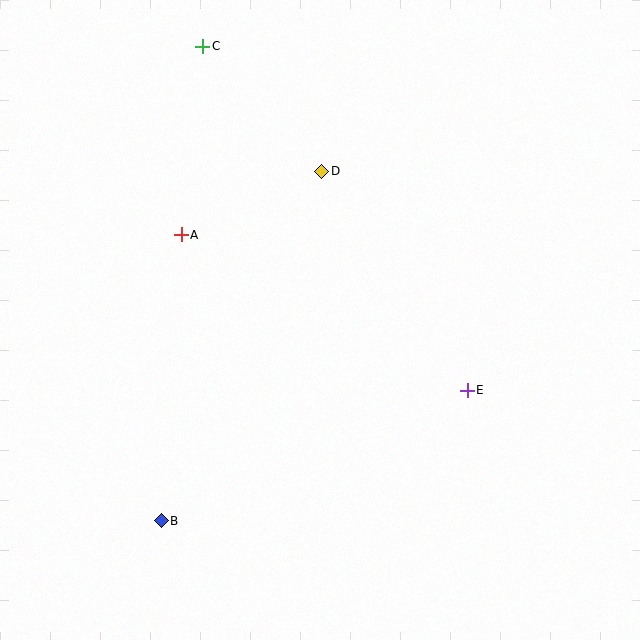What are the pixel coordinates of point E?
Point E is at (467, 390).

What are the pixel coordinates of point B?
Point B is at (161, 521).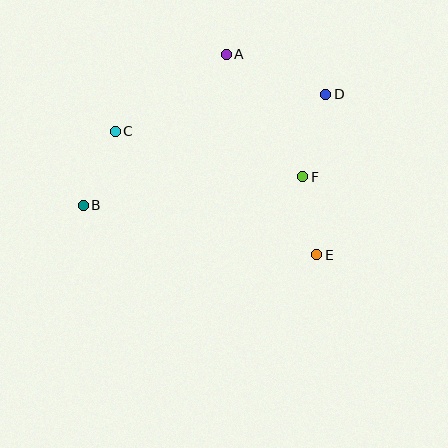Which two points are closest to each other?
Points E and F are closest to each other.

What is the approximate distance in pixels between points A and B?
The distance between A and B is approximately 208 pixels.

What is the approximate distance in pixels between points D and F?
The distance between D and F is approximately 85 pixels.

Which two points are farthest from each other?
Points B and D are farthest from each other.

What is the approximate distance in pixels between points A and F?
The distance between A and F is approximately 144 pixels.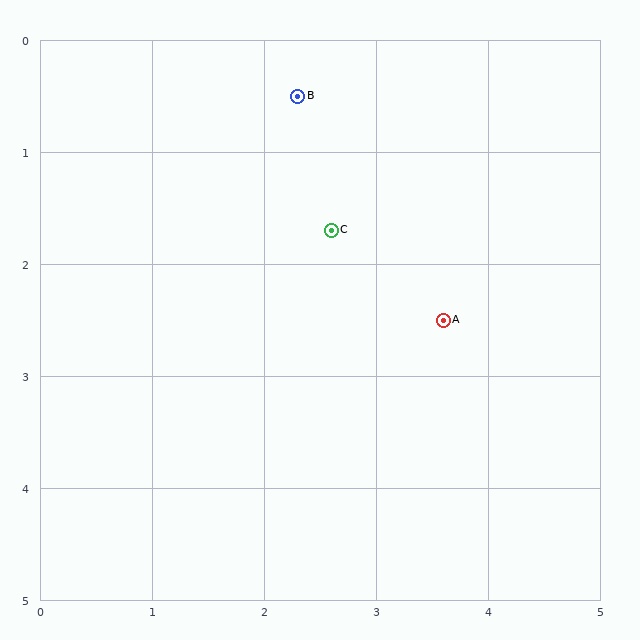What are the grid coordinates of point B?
Point B is at approximately (2.3, 0.5).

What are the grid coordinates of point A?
Point A is at approximately (3.6, 2.5).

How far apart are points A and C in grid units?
Points A and C are about 1.3 grid units apart.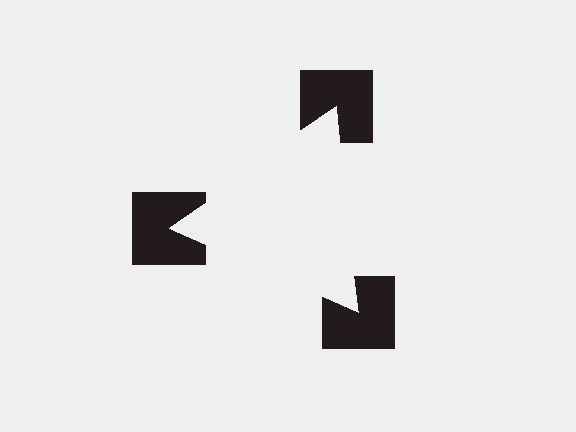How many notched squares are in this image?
There are 3 — one at each vertex of the illusory triangle.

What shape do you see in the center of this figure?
An illusory triangle — its edges are inferred from the aligned wedge cuts in the notched squares, not physically drawn.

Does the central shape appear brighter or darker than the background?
It typically appears slightly brighter than the background, even though no actual brightness change is drawn.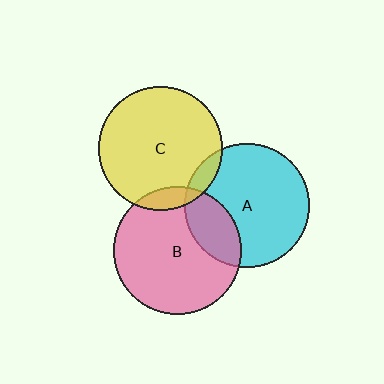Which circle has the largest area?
Circle B (pink).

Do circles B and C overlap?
Yes.